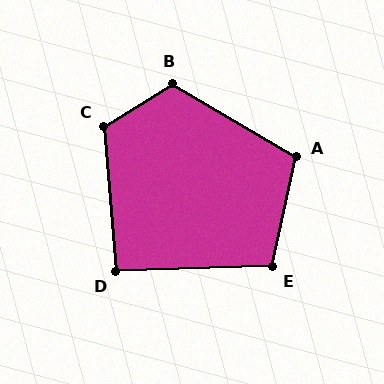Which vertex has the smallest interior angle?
D, at approximately 93 degrees.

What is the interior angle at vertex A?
Approximately 108 degrees (obtuse).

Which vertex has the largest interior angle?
B, at approximately 118 degrees.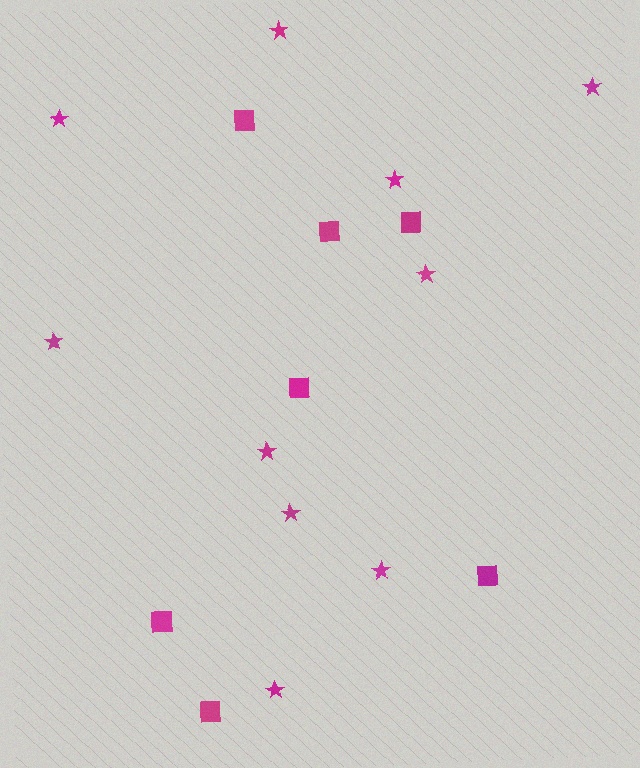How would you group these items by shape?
There are 2 groups: one group of stars (10) and one group of squares (7).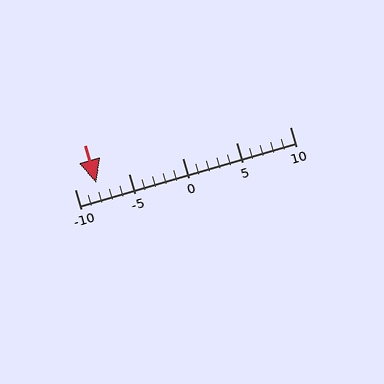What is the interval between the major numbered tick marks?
The major tick marks are spaced 5 units apart.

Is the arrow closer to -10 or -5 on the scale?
The arrow is closer to -10.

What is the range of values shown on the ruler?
The ruler shows values from -10 to 10.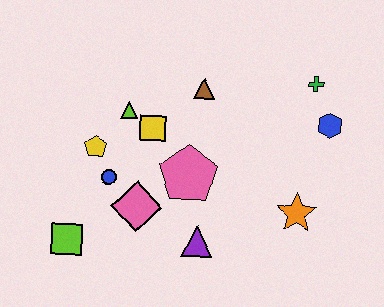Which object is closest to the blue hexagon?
The green cross is closest to the blue hexagon.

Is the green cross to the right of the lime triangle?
Yes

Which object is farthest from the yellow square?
The blue hexagon is farthest from the yellow square.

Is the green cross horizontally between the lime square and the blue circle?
No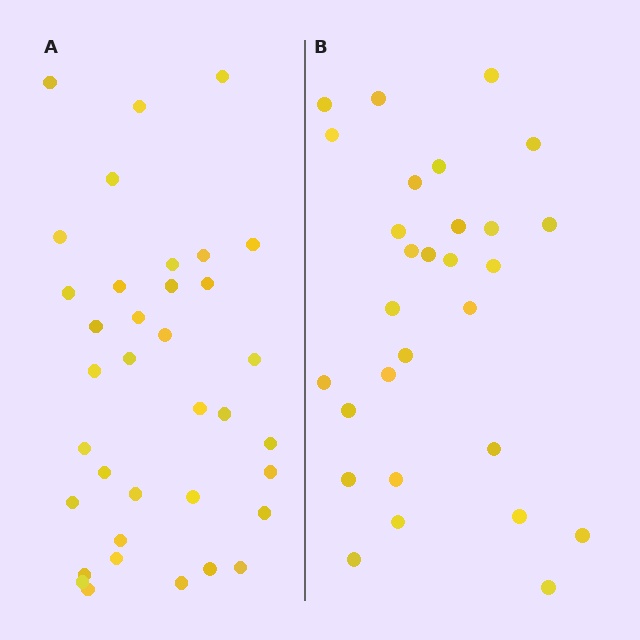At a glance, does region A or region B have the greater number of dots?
Region A (the left region) has more dots.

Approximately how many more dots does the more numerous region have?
Region A has roughly 8 or so more dots than region B.